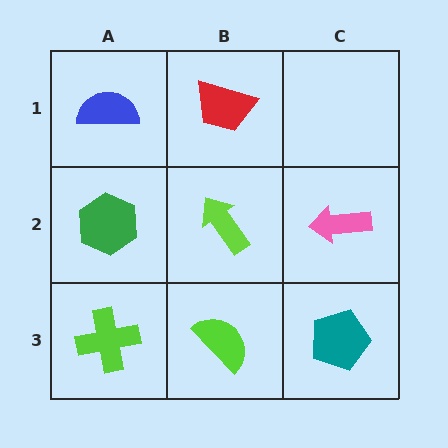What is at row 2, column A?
A green hexagon.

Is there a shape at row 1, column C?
No, that cell is empty.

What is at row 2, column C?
A pink arrow.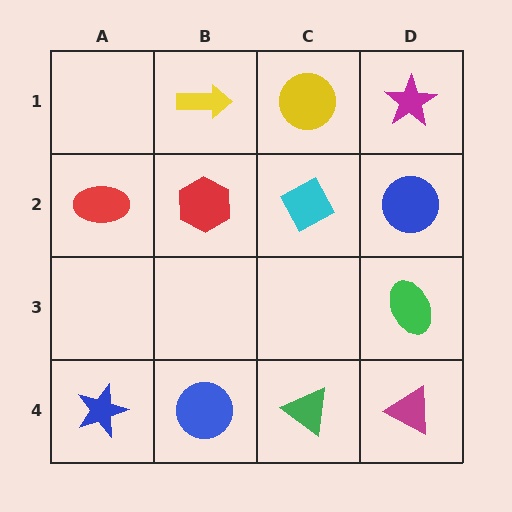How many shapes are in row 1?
3 shapes.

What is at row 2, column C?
A cyan diamond.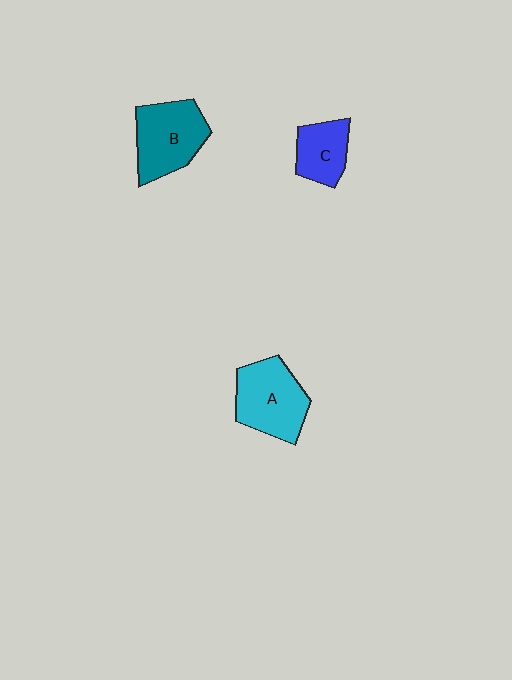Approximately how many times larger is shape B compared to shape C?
Approximately 1.6 times.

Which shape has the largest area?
Shape A (cyan).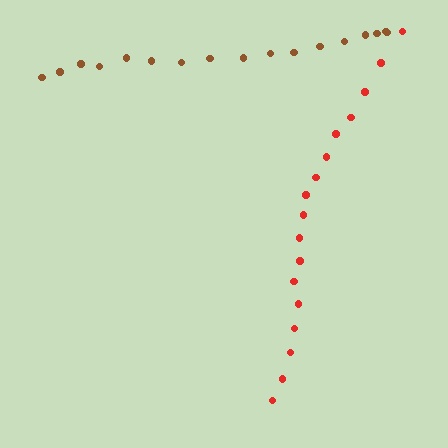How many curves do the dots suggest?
There are 2 distinct paths.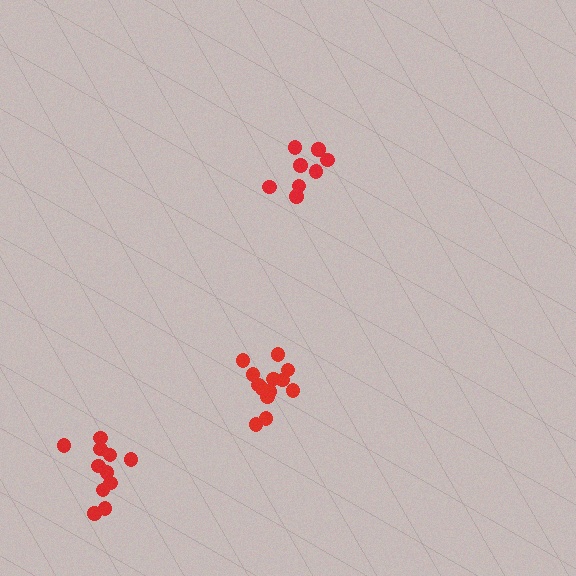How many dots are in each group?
Group 1: 8 dots, Group 2: 13 dots, Group 3: 11 dots (32 total).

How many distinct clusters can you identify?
There are 3 distinct clusters.